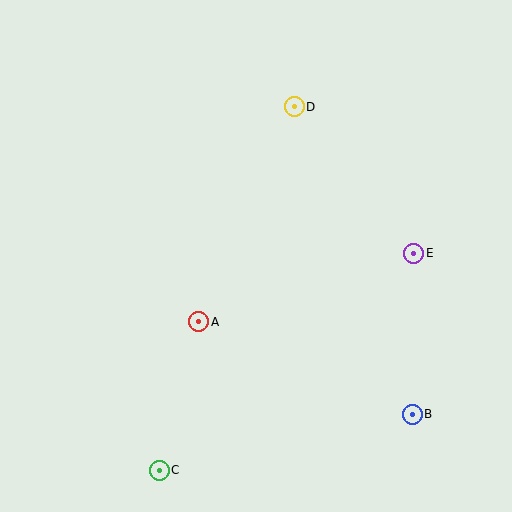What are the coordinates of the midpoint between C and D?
The midpoint between C and D is at (227, 288).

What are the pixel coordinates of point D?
Point D is at (294, 107).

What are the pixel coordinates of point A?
Point A is at (199, 322).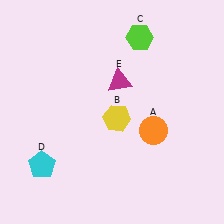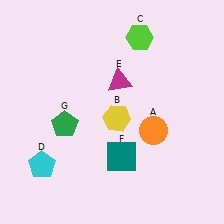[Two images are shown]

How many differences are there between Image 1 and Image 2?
There are 2 differences between the two images.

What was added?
A teal square (F), a green pentagon (G) were added in Image 2.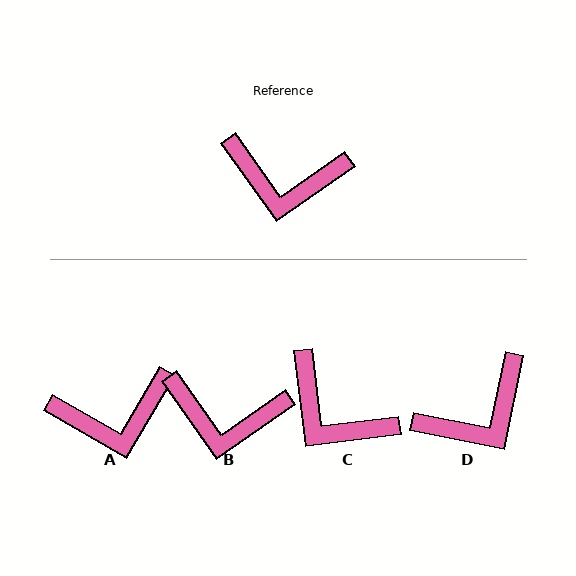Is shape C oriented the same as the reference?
No, it is off by about 28 degrees.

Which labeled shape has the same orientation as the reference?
B.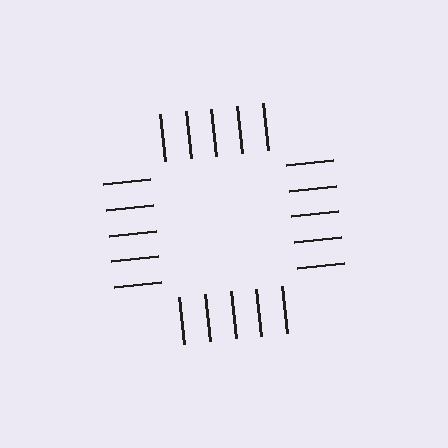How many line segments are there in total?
20 — 5 along each of the 4 edges.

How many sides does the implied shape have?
4 sides — the line-ends trace a square.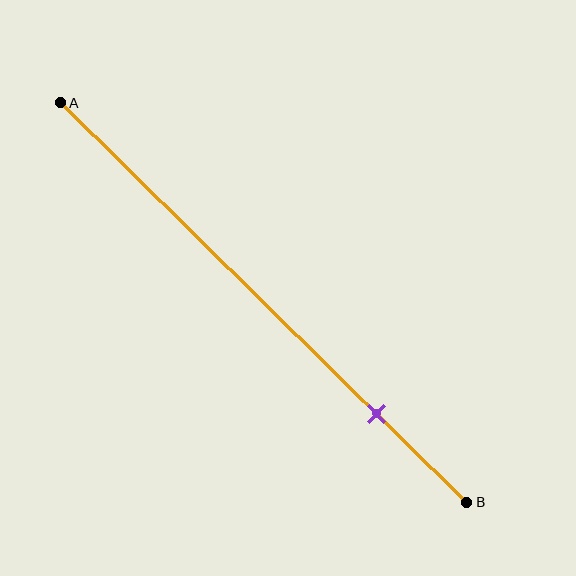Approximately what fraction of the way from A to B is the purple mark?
The purple mark is approximately 80% of the way from A to B.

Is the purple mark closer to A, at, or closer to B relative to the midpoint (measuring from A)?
The purple mark is closer to point B than the midpoint of segment AB.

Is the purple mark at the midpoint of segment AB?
No, the mark is at about 80% from A, not at the 50% midpoint.